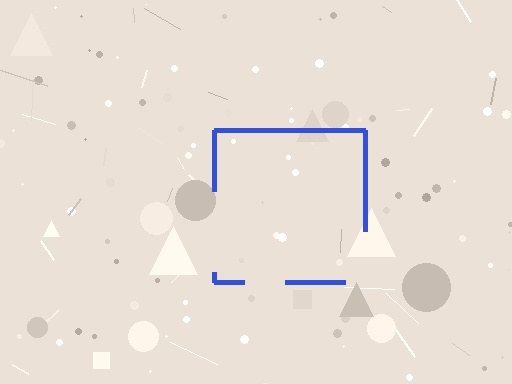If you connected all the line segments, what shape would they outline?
They would outline a square.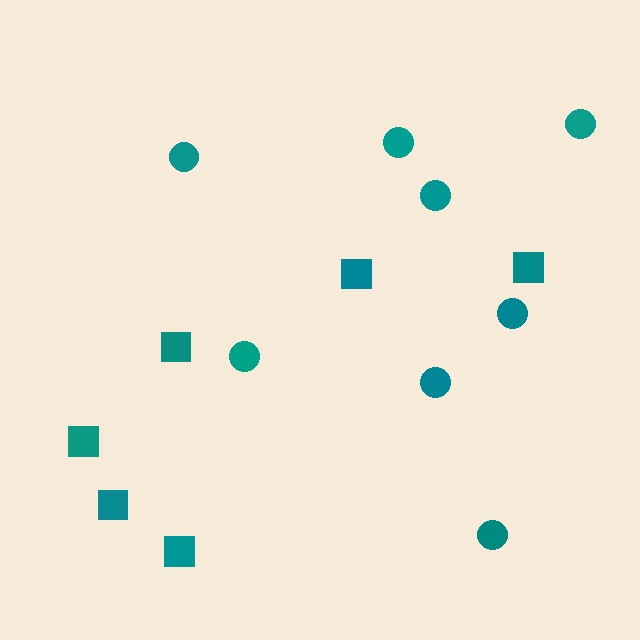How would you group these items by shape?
There are 2 groups: one group of squares (6) and one group of circles (8).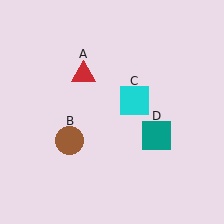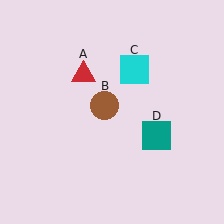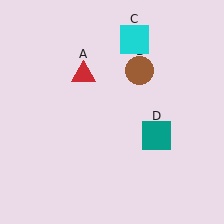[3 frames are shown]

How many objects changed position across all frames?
2 objects changed position: brown circle (object B), cyan square (object C).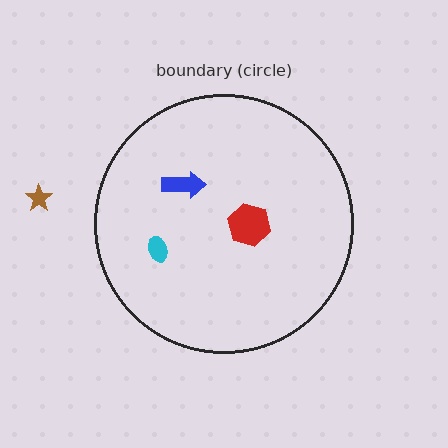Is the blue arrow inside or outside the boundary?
Inside.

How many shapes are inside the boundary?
3 inside, 1 outside.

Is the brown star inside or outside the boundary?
Outside.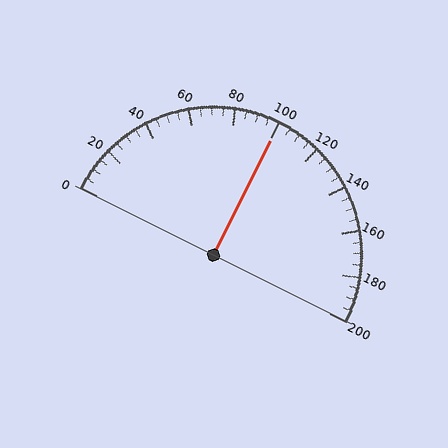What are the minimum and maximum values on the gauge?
The gauge ranges from 0 to 200.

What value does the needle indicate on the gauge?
The needle indicates approximately 100.